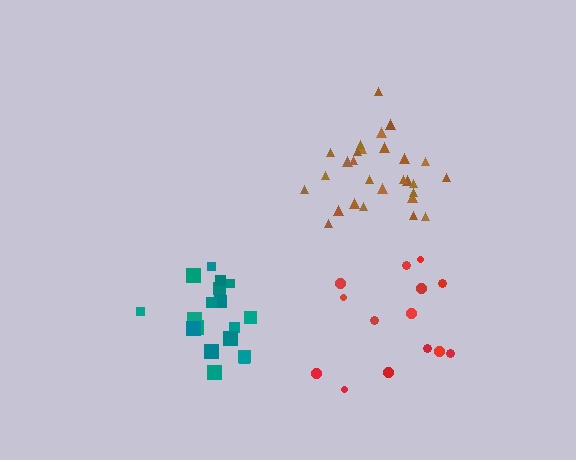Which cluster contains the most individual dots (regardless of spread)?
Brown (28).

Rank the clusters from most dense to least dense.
teal, brown, red.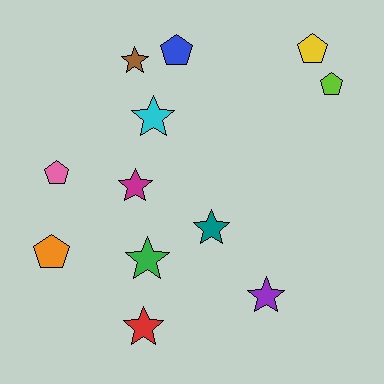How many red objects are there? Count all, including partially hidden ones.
There is 1 red object.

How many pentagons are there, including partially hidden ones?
There are 5 pentagons.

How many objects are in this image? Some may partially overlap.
There are 12 objects.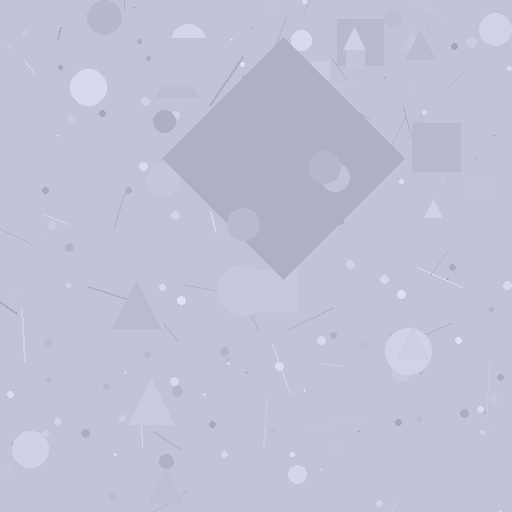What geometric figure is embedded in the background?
A diamond is embedded in the background.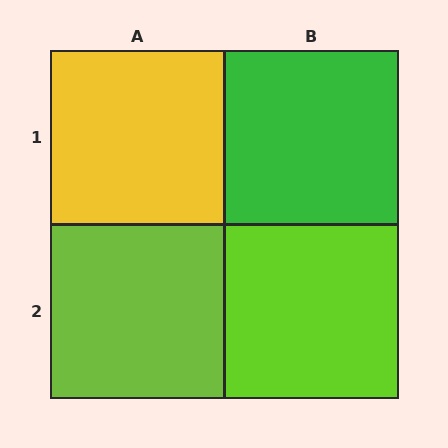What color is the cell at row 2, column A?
Lime.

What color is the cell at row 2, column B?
Lime.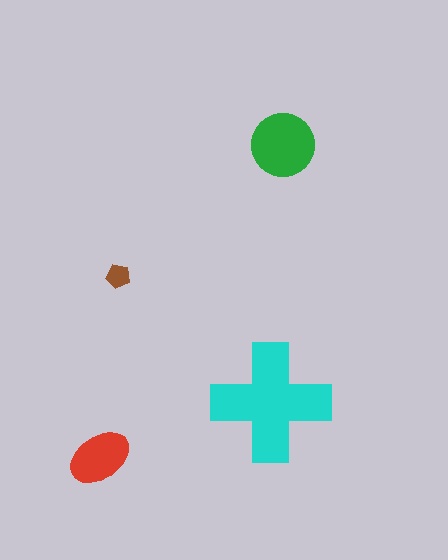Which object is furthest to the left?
The red ellipse is leftmost.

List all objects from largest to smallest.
The cyan cross, the green circle, the red ellipse, the brown pentagon.